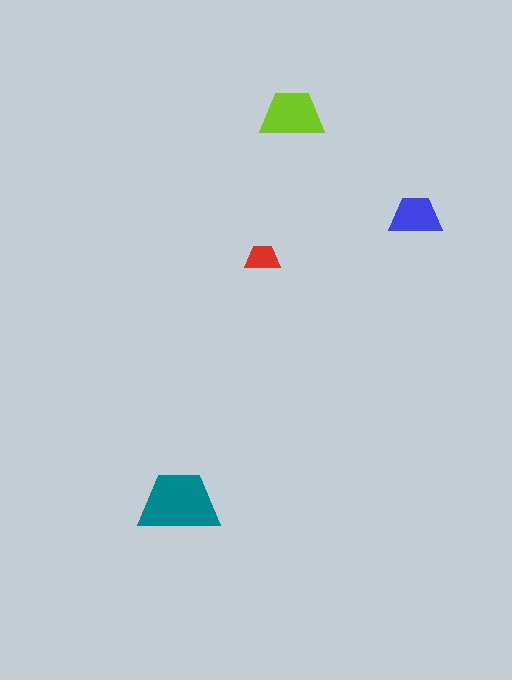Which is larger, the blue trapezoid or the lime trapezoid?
The lime one.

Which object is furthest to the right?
The blue trapezoid is rightmost.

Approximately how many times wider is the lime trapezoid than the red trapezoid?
About 2 times wider.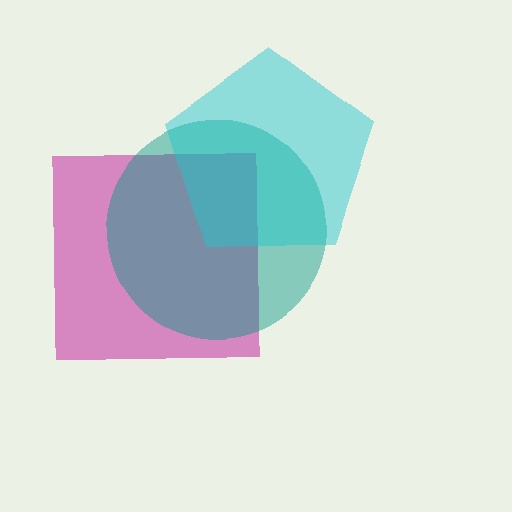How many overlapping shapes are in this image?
There are 3 overlapping shapes in the image.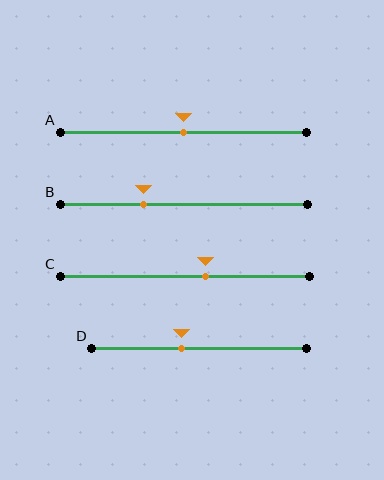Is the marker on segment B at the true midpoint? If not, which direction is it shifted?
No, the marker on segment B is shifted to the left by about 16% of the segment length.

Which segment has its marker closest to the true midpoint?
Segment A has its marker closest to the true midpoint.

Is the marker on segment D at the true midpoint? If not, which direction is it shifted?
No, the marker on segment D is shifted to the left by about 8% of the segment length.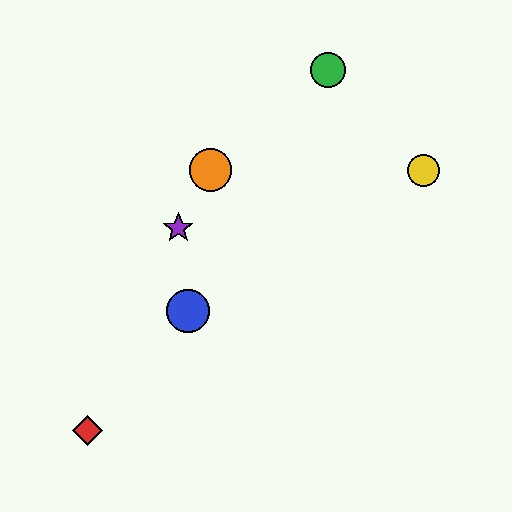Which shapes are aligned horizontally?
The yellow circle, the orange circle are aligned horizontally.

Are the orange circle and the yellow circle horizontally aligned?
Yes, both are at y≈170.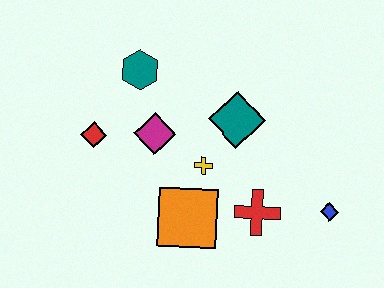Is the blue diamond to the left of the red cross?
No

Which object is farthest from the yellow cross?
The blue diamond is farthest from the yellow cross.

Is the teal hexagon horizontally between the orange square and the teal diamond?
No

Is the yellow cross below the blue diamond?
No